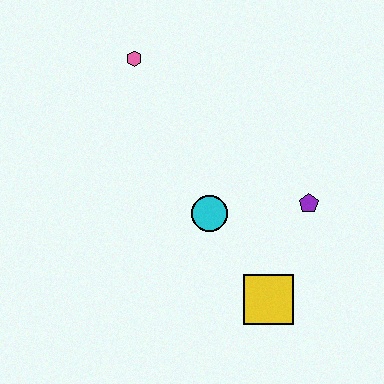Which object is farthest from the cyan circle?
The pink hexagon is farthest from the cyan circle.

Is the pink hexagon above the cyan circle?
Yes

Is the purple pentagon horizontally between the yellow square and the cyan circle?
No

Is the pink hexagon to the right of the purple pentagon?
No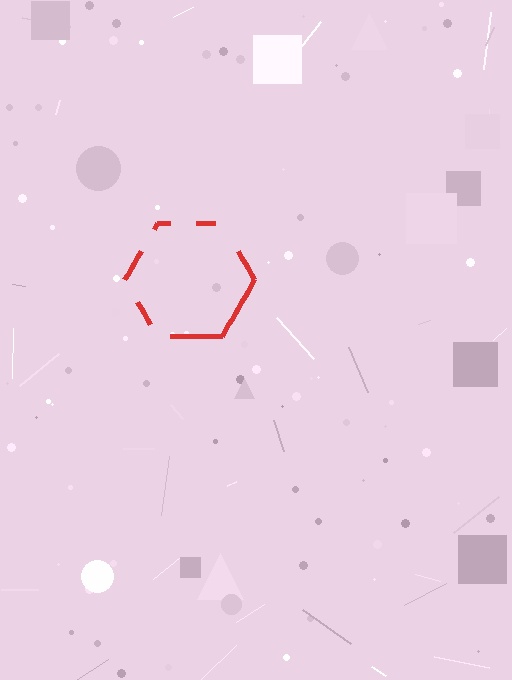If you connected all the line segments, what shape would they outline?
They would outline a hexagon.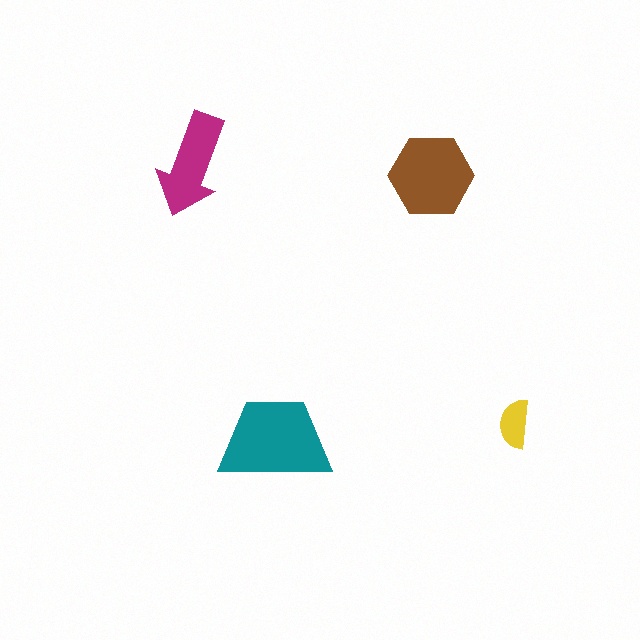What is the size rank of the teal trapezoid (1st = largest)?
1st.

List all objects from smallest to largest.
The yellow semicircle, the magenta arrow, the brown hexagon, the teal trapezoid.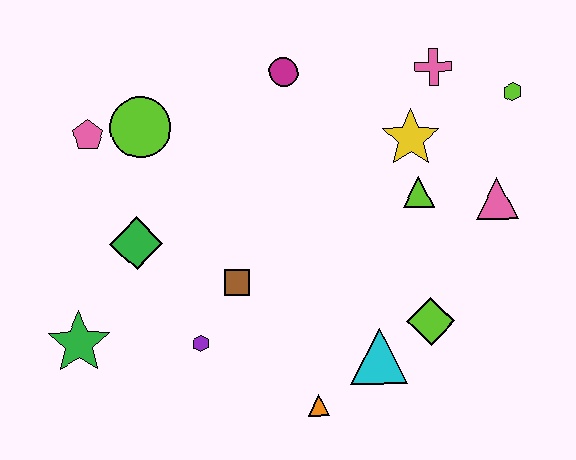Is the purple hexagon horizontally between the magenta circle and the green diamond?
Yes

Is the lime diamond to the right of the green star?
Yes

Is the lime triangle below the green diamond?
No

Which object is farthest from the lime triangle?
The green star is farthest from the lime triangle.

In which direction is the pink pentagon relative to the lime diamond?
The pink pentagon is to the left of the lime diamond.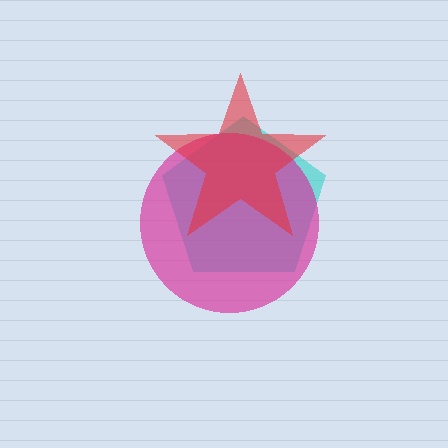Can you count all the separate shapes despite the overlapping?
Yes, there are 3 separate shapes.